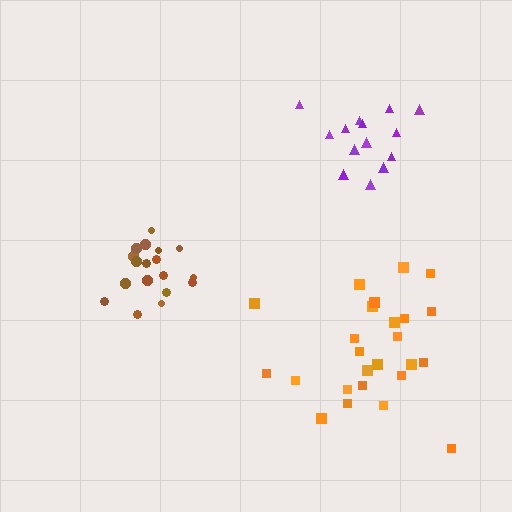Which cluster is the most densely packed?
Brown.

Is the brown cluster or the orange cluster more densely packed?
Brown.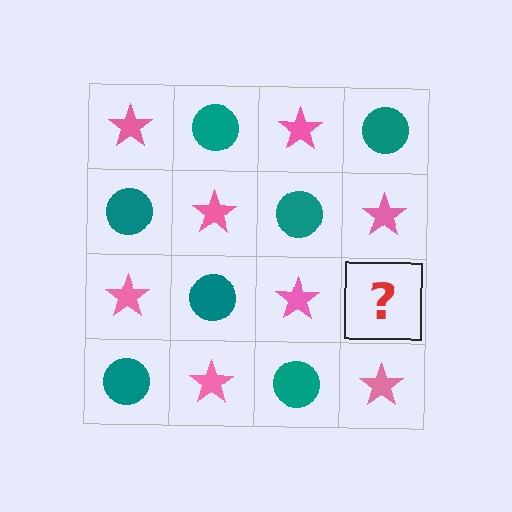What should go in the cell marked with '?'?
The missing cell should contain a teal circle.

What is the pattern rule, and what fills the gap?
The rule is that it alternates pink star and teal circle in a checkerboard pattern. The gap should be filled with a teal circle.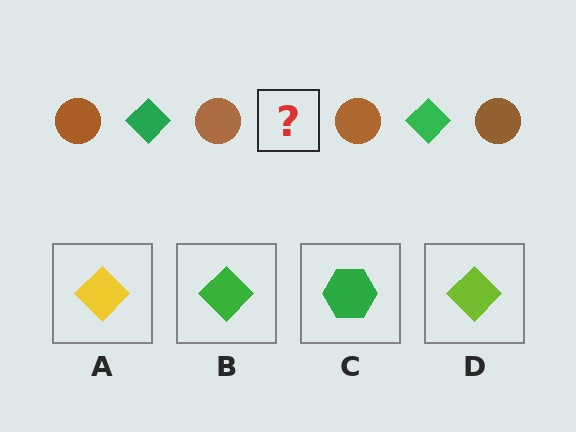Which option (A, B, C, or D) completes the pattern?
B.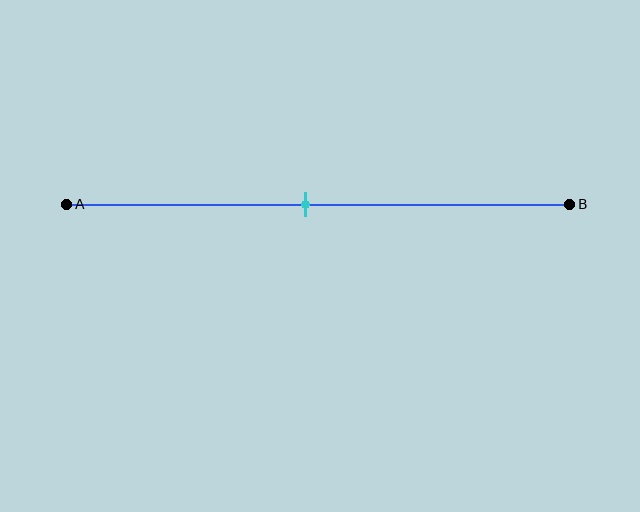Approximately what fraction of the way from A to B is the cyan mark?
The cyan mark is approximately 50% of the way from A to B.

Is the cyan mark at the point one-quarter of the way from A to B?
No, the mark is at about 50% from A, not at the 25% one-quarter point.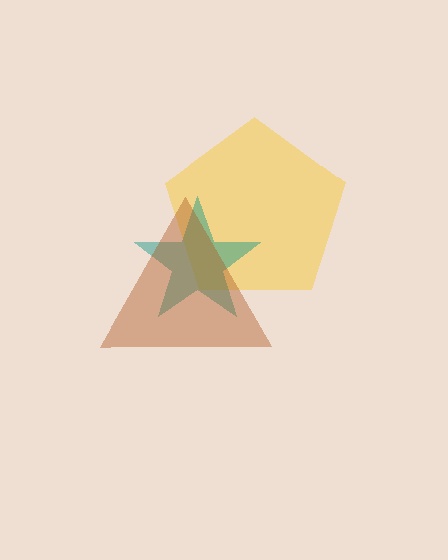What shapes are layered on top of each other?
The layered shapes are: a yellow pentagon, a teal star, a brown triangle.